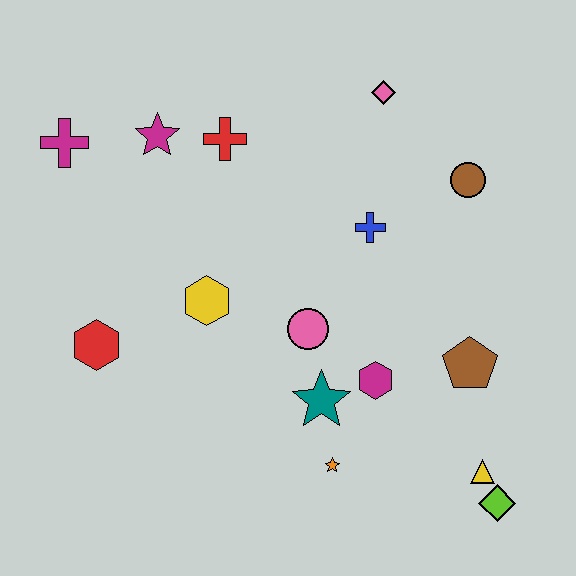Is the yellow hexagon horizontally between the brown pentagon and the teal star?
No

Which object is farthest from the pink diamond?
The lime diamond is farthest from the pink diamond.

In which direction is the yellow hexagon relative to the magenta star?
The yellow hexagon is below the magenta star.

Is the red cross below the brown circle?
No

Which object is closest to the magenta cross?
The magenta star is closest to the magenta cross.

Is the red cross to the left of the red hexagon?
No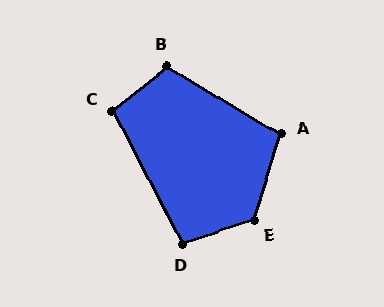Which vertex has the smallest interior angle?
D, at approximately 99 degrees.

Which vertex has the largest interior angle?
E, at approximately 126 degrees.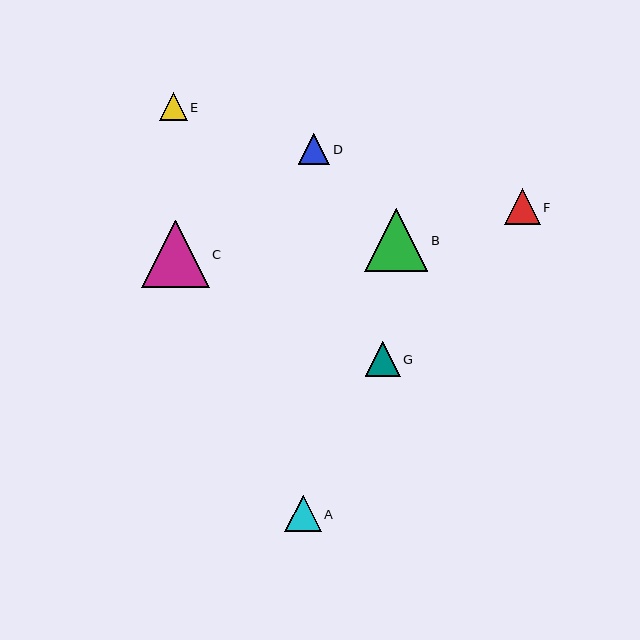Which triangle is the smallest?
Triangle E is the smallest with a size of approximately 28 pixels.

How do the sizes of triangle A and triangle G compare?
Triangle A and triangle G are approximately the same size.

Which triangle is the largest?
Triangle C is the largest with a size of approximately 68 pixels.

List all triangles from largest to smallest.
From largest to smallest: C, B, A, F, G, D, E.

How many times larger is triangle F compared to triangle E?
Triangle F is approximately 1.3 times the size of triangle E.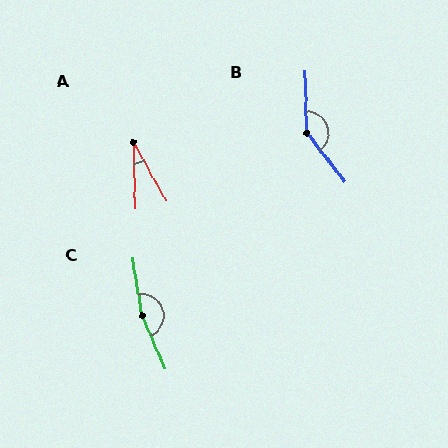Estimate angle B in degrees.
Approximately 144 degrees.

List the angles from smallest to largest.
A (27°), B (144°), C (166°).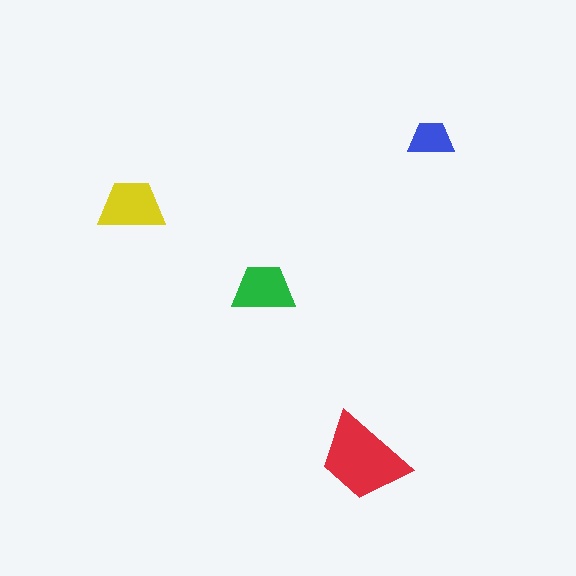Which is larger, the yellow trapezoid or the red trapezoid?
The red one.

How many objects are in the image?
There are 4 objects in the image.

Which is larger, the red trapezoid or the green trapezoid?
The red one.